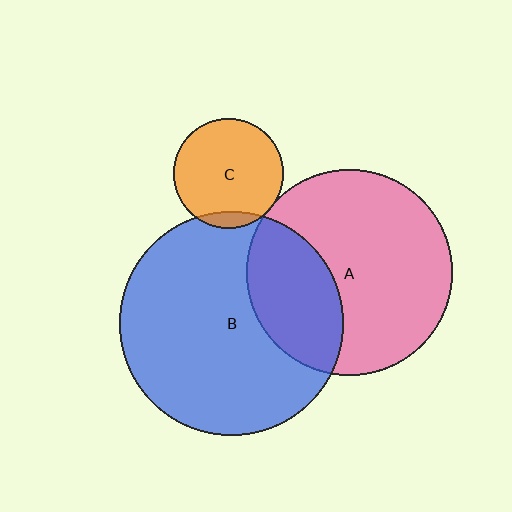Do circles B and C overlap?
Yes.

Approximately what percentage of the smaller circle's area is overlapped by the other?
Approximately 10%.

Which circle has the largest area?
Circle B (blue).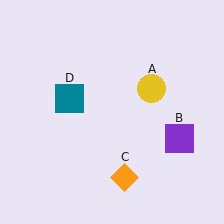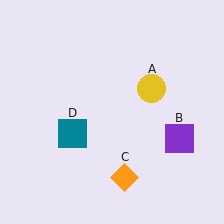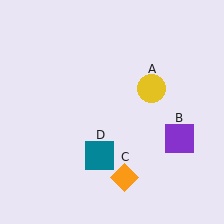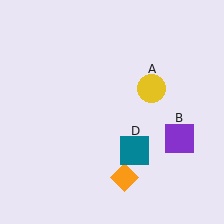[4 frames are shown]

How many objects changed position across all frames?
1 object changed position: teal square (object D).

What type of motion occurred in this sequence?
The teal square (object D) rotated counterclockwise around the center of the scene.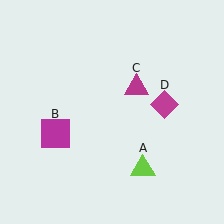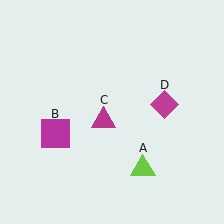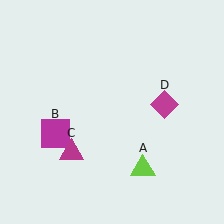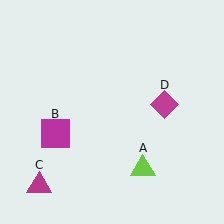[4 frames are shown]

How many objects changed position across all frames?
1 object changed position: magenta triangle (object C).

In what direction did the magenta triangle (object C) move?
The magenta triangle (object C) moved down and to the left.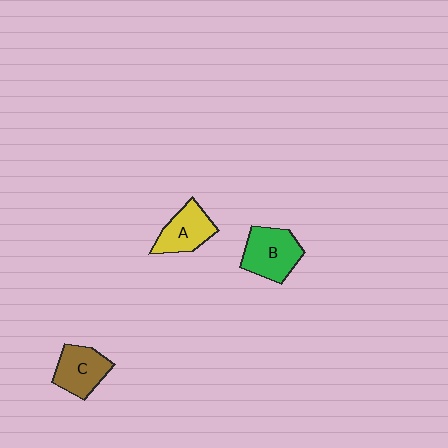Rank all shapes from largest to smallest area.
From largest to smallest: B (green), C (brown), A (yellow).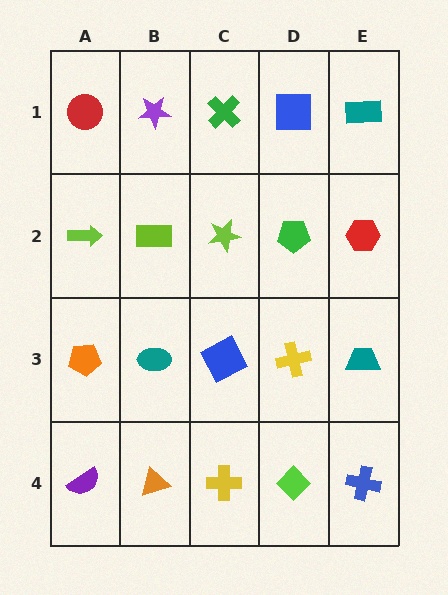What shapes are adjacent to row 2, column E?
A teal rectangle (row 1, column E), a teal trapezoid (row 3, column E), a green pentagon (row 2, column D).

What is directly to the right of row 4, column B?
A yellow cross.